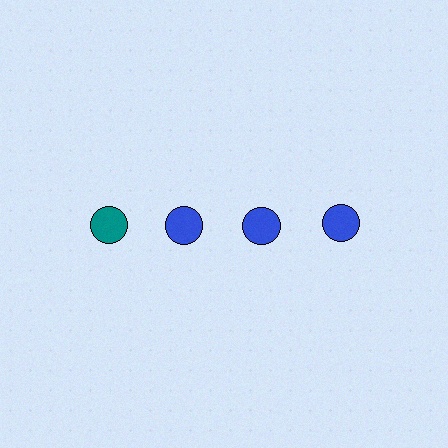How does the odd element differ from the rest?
It has a different color: teal instead of blue.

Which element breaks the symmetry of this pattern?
The teal circle in the top row, leftmost column breaks the symmetry. All other shapes are blue circles.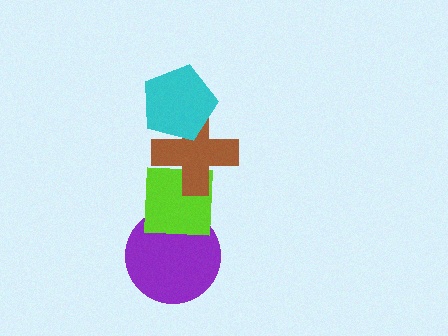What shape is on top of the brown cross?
The cyan pentagon is on top of the brown cross.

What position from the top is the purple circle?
The purple circle is 4th from the top.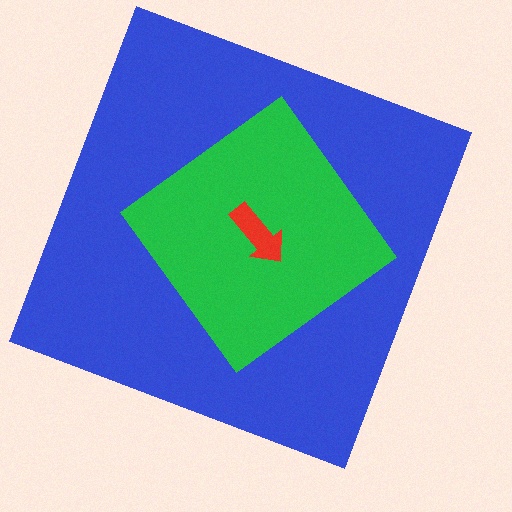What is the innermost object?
The red arrow.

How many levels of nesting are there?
3.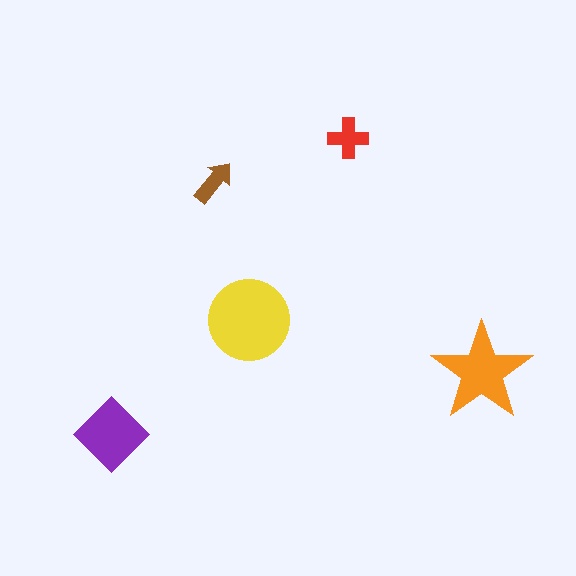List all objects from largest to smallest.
The yellow circle, the orange star, the purple diamond, the red cross, the brown arrow.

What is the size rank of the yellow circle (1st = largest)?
1st.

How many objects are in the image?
There are 5 objects in the image.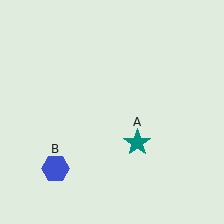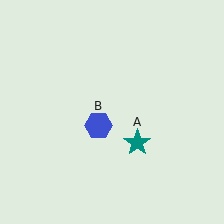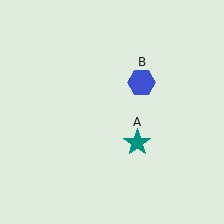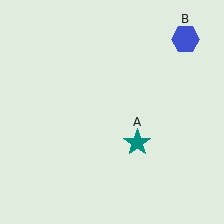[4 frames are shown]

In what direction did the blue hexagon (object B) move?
The blue hexagon (object B) moved up and to the right.